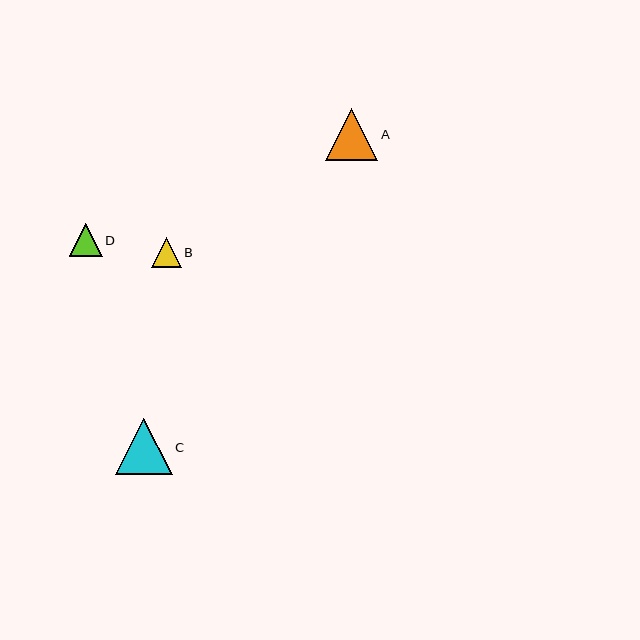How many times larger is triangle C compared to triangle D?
Triangle C is approximately 1.7 times the size of triangle D.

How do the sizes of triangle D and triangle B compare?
Triangle D and triangle B are approximately the same size.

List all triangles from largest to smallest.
From largest to smallest: C, A, D, B.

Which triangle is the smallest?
Triangle B is the smallest with a size of approximately 30 pixels.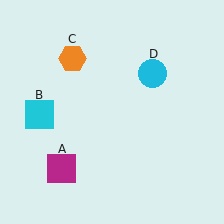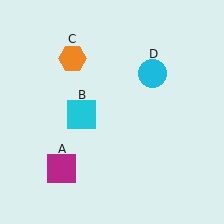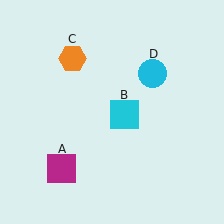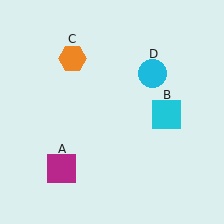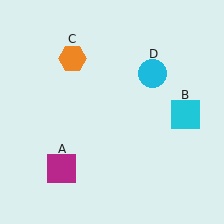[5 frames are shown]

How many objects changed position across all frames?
1 object changed position: cyan square (object B).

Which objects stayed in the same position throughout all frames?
Magenta square (object A) and orange hexagon (object C) and cyan circle (object D) remained stationary.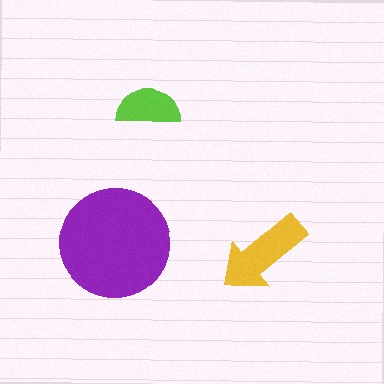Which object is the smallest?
The lime semicircle.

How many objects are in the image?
There are 3 objects in the image.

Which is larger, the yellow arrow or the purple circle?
The purple circle.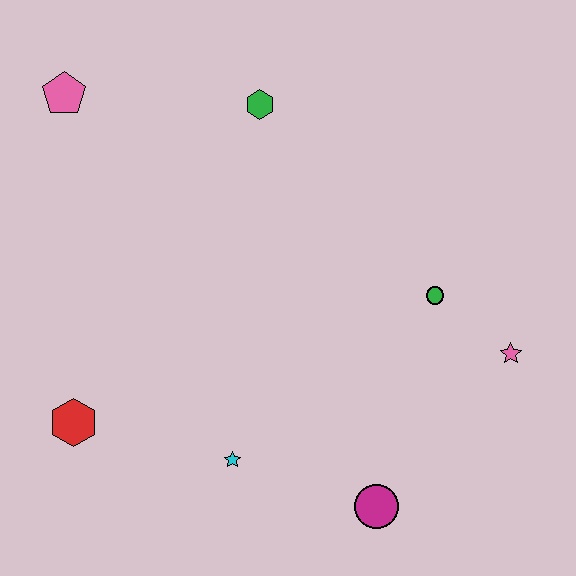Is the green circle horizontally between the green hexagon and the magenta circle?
No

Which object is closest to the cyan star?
The magenta circle is closest to the cyan star.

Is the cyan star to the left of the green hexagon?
Yes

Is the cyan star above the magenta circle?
Yes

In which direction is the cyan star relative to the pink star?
The cyan star is to the left of the pink star.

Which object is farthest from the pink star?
The pink pentagon is farthest from the pink star.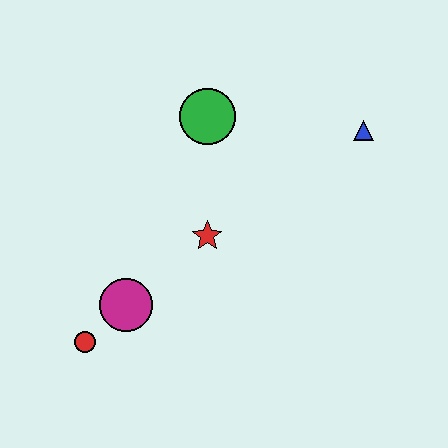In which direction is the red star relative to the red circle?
The red star is to the right of the red circle.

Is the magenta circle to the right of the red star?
No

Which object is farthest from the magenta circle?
The blue triangle is farthest from the magenta circle.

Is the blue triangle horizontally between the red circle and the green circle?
No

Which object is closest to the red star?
The magenta circle is closest to the red star.